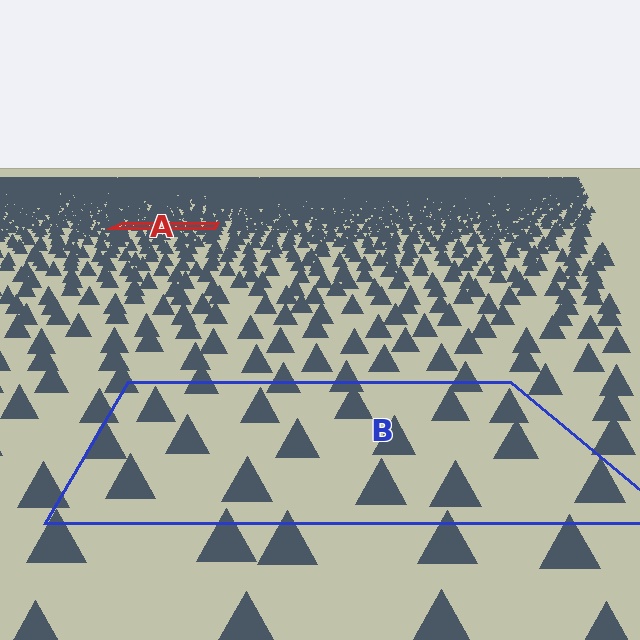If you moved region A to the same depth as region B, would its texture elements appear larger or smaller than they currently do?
They would appear larger. At a closer depth, the same texture elements are projected at a bigger on-screen size.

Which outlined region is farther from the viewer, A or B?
Region A is farther from the viewer — the texture elements inside it appear smaller and more densely packed.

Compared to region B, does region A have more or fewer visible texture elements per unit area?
Region A has more texture elements per unit area — they are packed more densely because it is farther away.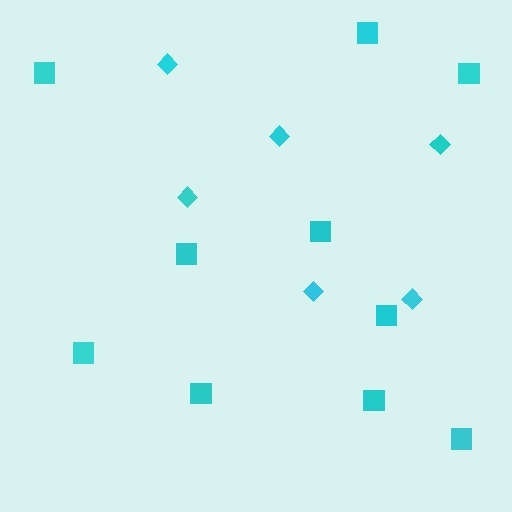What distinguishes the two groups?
There are 2 groups: one group of squares (10) and one group of diamonds (6).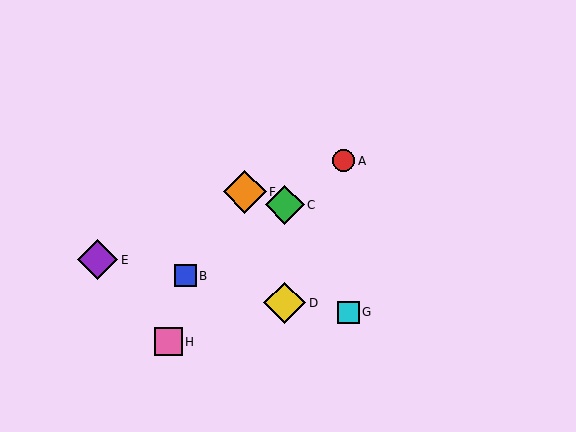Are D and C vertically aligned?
Yes, both are at x≈285.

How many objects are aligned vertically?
2 objects (C, D) are aligned vertically.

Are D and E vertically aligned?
No, D is at x≈285 and E is at x≈98.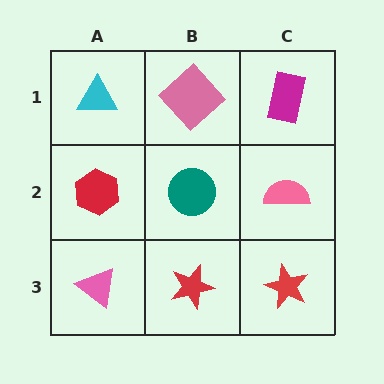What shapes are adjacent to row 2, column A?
A cyan triangle (row 1, column A), a pink triangle (row 3, column A), a teal circle (row 2, column B).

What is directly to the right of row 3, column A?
A red star.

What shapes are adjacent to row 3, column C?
A pink semicircle (row 2, column C), a red star (row 3, column B).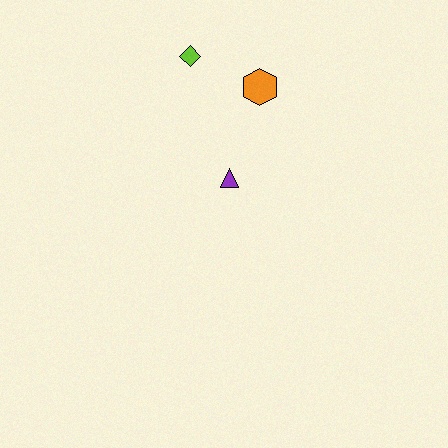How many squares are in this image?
There are no squares.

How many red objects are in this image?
There are no red objects.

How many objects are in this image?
There are 3 objects.